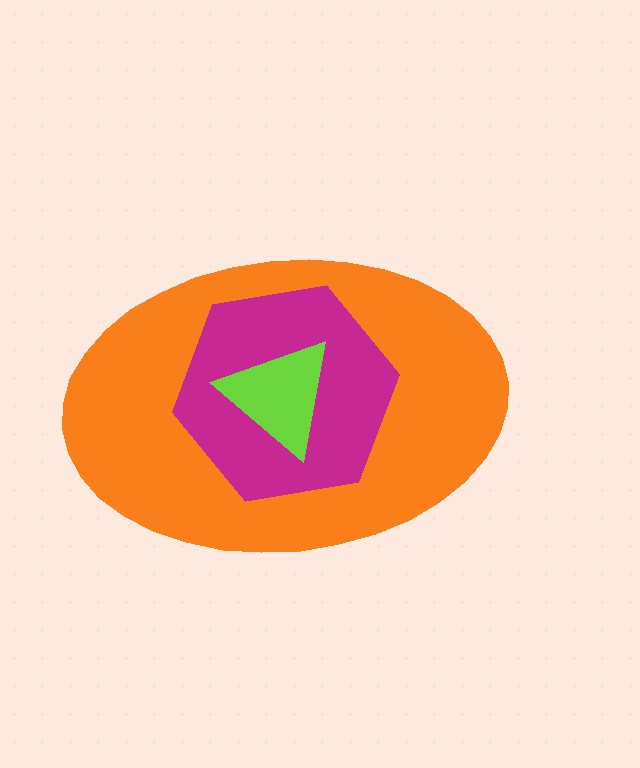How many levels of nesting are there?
3.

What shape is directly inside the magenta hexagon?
The lime triangle.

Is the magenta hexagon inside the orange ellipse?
Yes.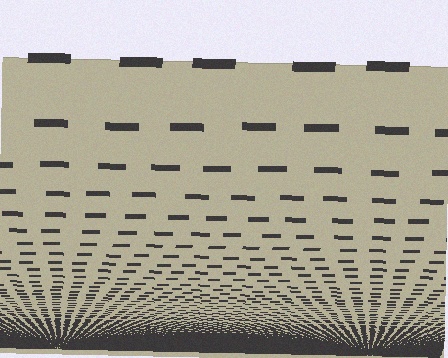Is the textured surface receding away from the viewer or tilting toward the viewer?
The surface appears to tilt toward the viewer. Texture elements get larger and sparser toward the top.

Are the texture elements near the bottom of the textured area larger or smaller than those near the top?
Smaller. The gradient is inverted — elements near the bottom are smaller and denser.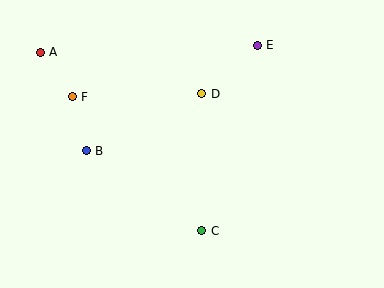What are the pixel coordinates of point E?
Point E is at (257, 45).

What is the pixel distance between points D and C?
The distance between D and C is 137 pixels.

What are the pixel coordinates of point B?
Point B is at (86, 151).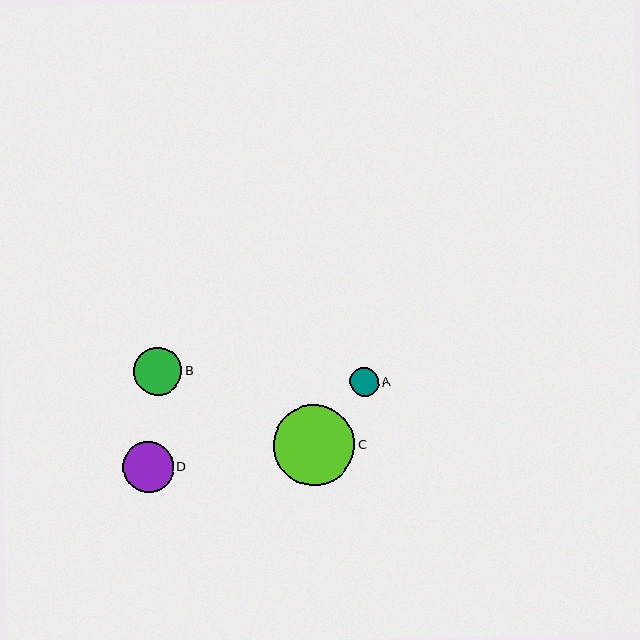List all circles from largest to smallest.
From largest to smallest: C, D, B, A.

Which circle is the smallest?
Circle A is the smallest with a size of approximately 28 pixels.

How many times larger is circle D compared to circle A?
Circle D is approximately 1.8 times the size of circle A.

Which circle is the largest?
Circle C is the largest with a size of approximately 81 pixels.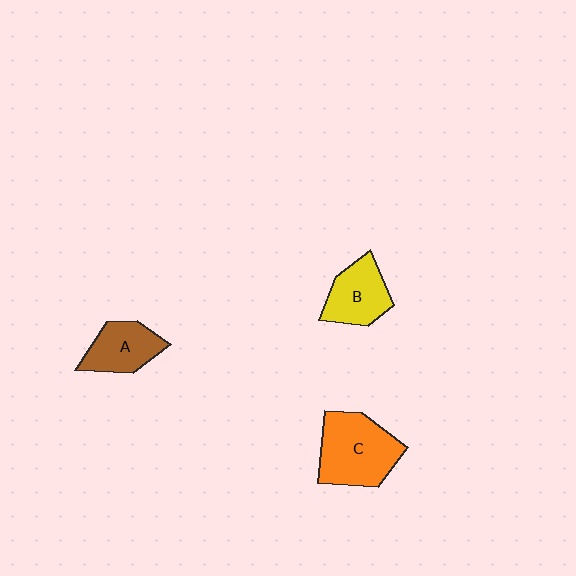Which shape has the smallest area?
Shape A (brown).